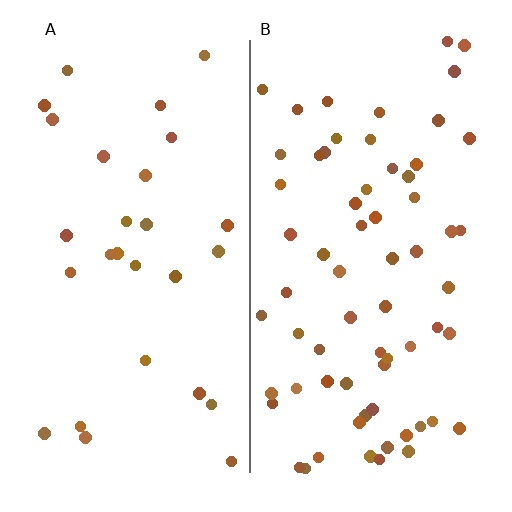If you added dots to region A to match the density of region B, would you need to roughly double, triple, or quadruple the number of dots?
Approximately double.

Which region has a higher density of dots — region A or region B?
B (the right).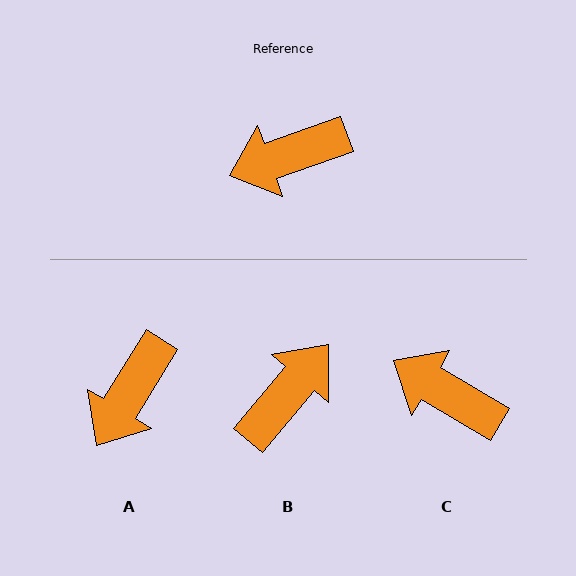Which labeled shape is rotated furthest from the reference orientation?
B, about 149 degrees away.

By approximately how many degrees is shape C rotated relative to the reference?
Approximately 50 degrees clockwise.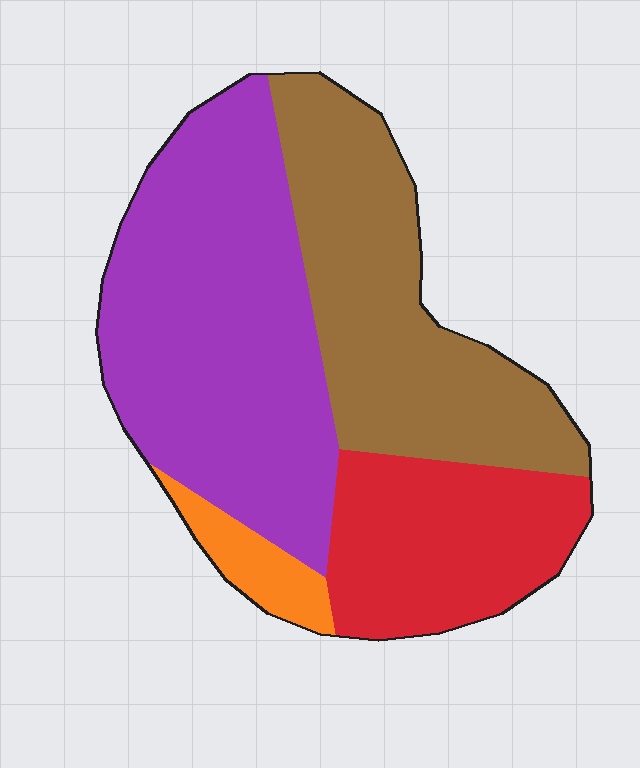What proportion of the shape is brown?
Brown covers roughly 30% of the shape.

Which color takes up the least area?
Orange, at roughly 5%.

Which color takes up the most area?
Purple, at roughly 40%.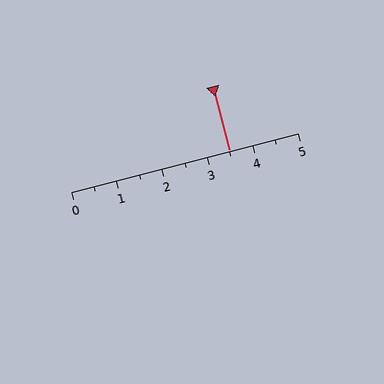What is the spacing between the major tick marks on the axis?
The major ticks are spaced 1 apart.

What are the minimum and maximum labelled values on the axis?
The axis runs from 0 to 5.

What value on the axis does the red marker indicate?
The marker indicates approximately 3.5.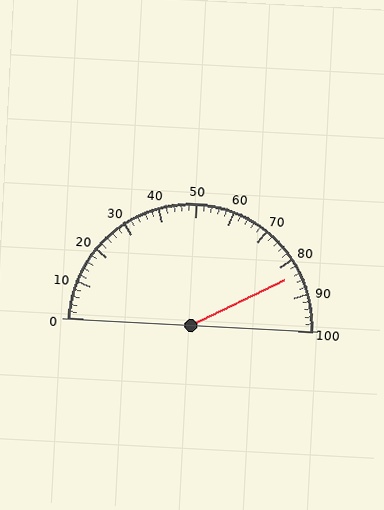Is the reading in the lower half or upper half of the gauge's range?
The reading is in the upper half of the range (0 to 100).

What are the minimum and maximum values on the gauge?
The gauge ranges from 0 to 100.